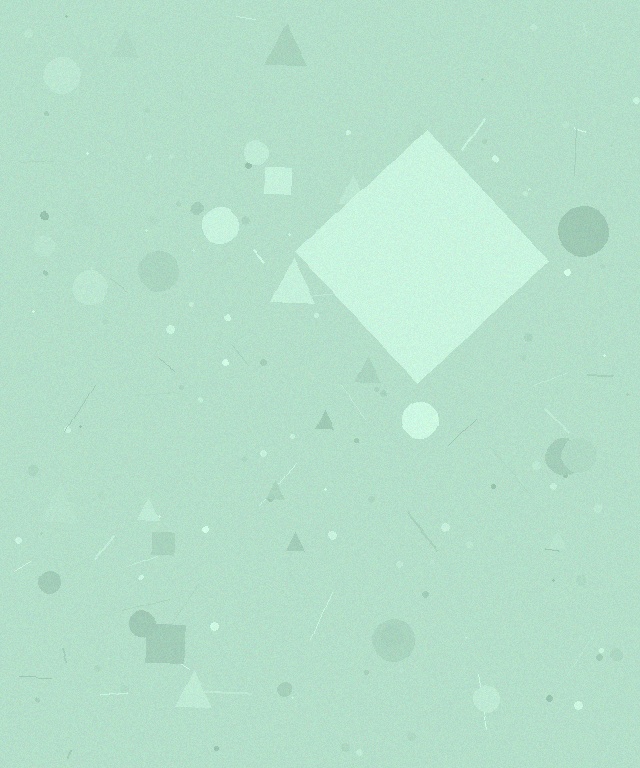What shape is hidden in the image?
A diamond is hidden in the image.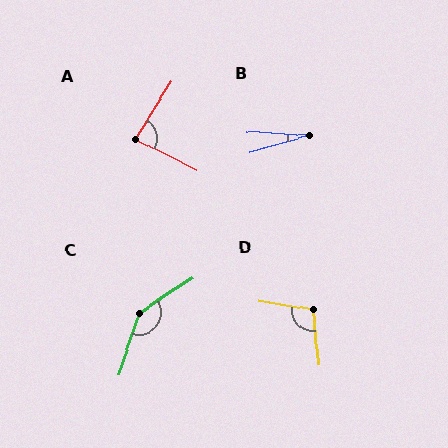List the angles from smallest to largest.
B (19°), A (85°), D (104°), C (141°).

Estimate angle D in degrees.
Approximately 104 degrees.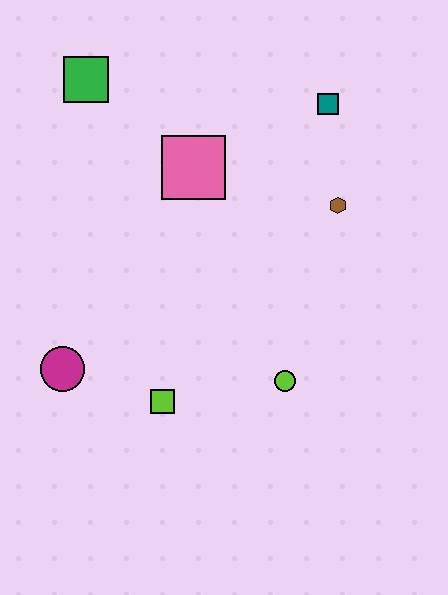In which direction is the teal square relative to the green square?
The teal square is to the right of the green square.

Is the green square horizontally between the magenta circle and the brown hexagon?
Yes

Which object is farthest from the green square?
The lime circle is farthest from the green square.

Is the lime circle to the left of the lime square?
No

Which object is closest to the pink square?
The green square is closest to the pink square.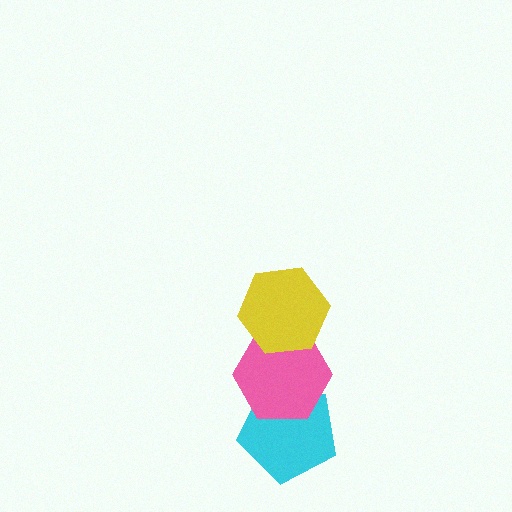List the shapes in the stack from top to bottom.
From top to bottom: the yellow hexagon, the pink hexagon, the cyan pentagon.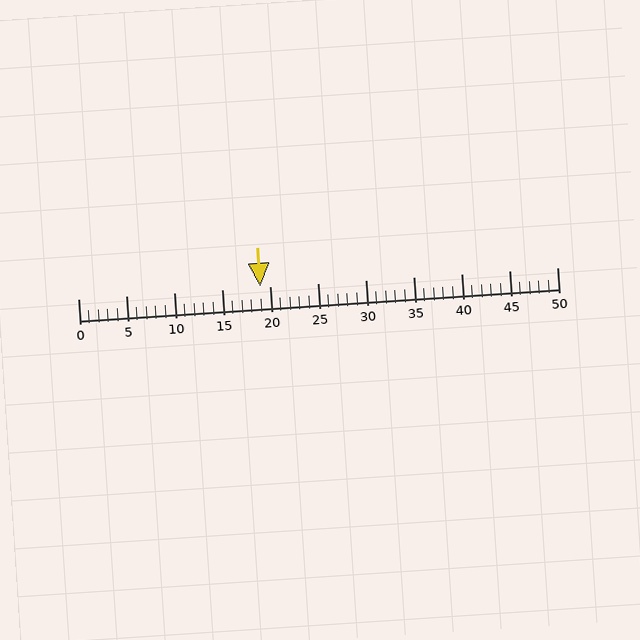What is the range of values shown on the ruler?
The ruler shows values from 0 to 50.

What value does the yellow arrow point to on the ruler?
The yellow arrow points to approximately 19.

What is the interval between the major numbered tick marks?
The major tick marks are spaced 5 units apart.